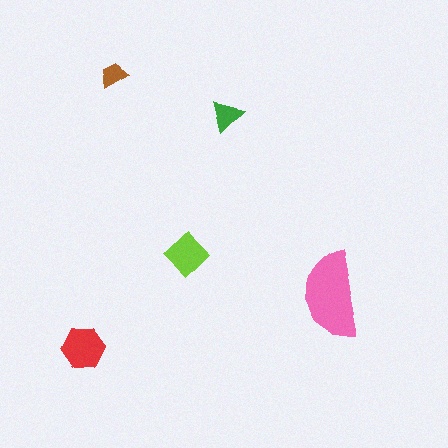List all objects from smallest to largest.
The brown trapezoid, the green triangle, the lime diamond, the red hexagon, the pink semicircle.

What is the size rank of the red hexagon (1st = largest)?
2nd.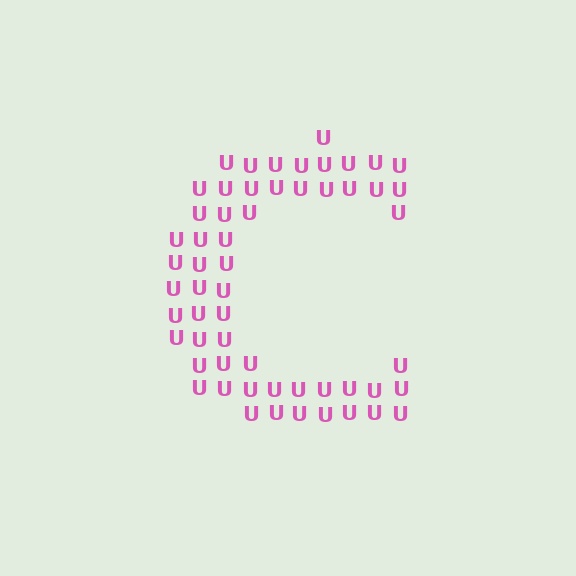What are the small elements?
The small elements are letter U's.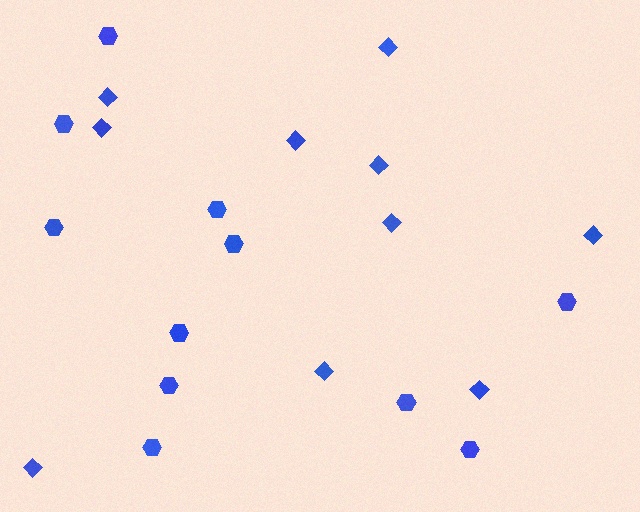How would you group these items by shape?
There are 2 groups: one group of diamonds (10) and one group of hexagons (11).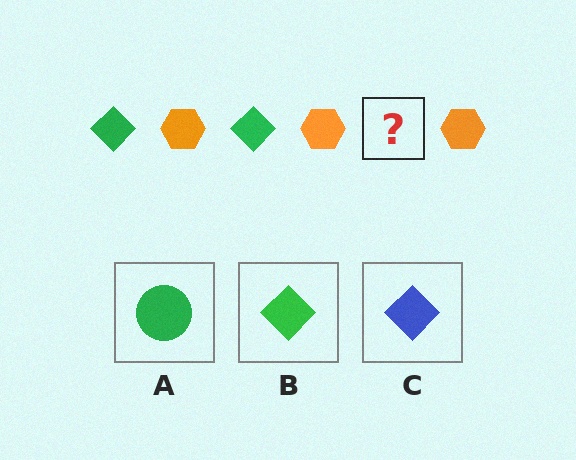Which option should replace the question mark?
Option B.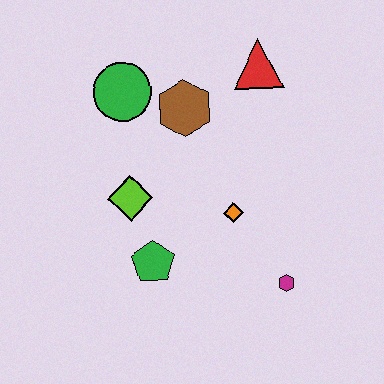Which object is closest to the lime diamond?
The green pentagon is closest to the lime diamond.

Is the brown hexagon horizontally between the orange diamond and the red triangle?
No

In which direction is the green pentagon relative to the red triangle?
The green pentagon is below the red triangle.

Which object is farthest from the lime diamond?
The red triangle is farthest from the lime diamond.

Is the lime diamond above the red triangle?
No